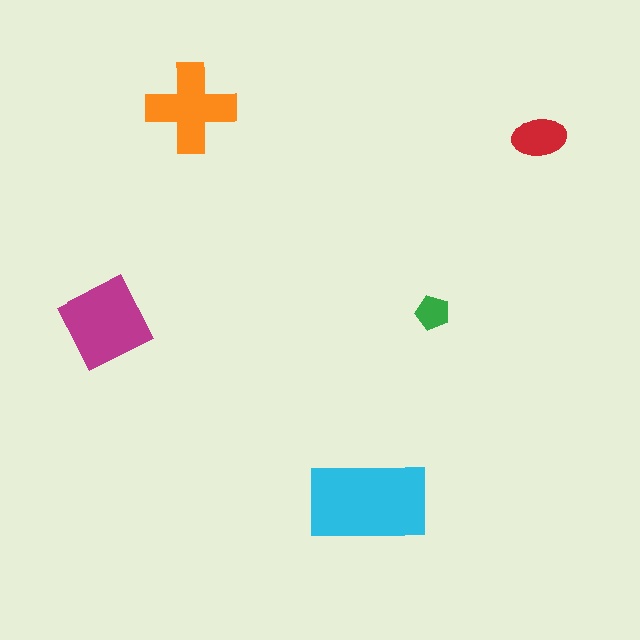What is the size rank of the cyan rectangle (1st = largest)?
1st.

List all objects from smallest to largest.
The green pentagon, the red ellipse, the orange cross, the magenta diamond, the cyan rectangle.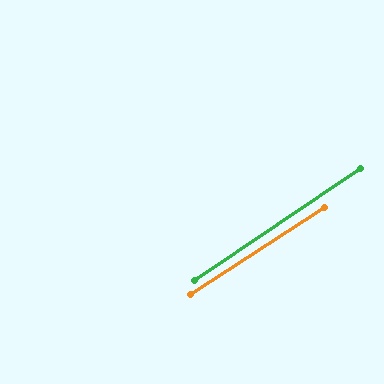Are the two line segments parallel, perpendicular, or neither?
Parallel — their directions differ by only 1.0°.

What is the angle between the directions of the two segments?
Approximately 1 degree.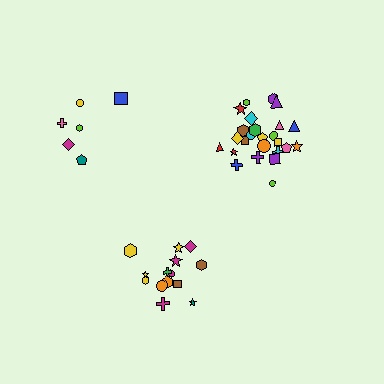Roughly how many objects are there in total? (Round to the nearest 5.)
Roughly 45 objects in total.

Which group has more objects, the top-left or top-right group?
The top-right group.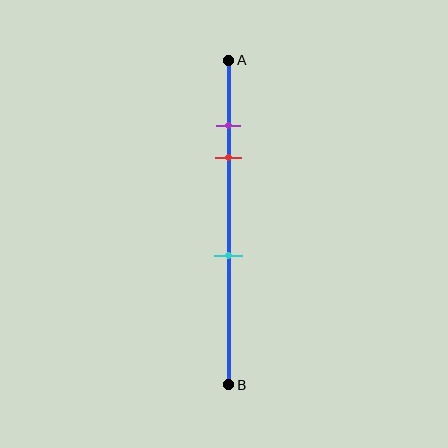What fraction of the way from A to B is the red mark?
The red mark is approximately 30% (0.3) of the way from A to B.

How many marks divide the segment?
There are 3 marks dividing the segment.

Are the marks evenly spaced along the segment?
No, the marks are not evenly spaced.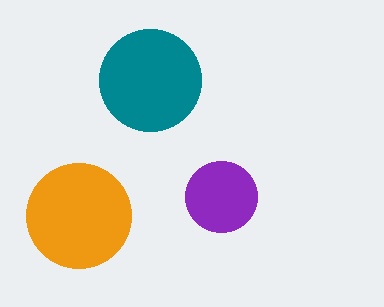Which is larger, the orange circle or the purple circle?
The orange one.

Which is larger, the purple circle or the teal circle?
The teal one.